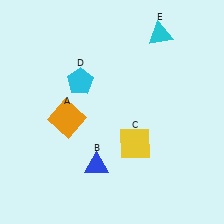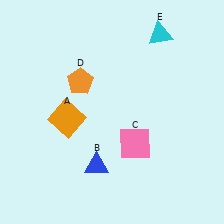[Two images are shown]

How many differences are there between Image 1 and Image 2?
There are 2 differences between the two images.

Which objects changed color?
C changed from yellow to pink. D changed from cyan to orange.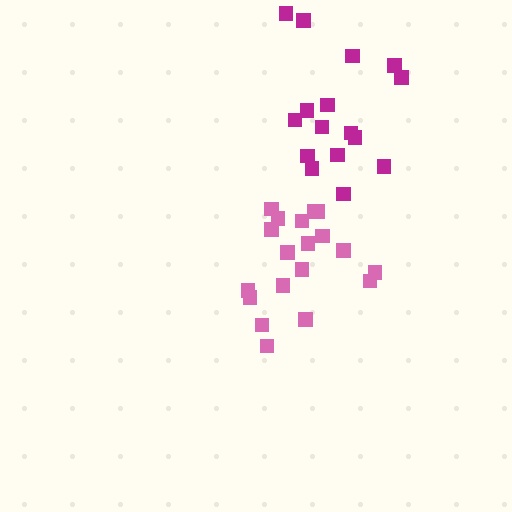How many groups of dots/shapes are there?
There are 2 groups.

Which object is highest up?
The magenta cluster is topmost.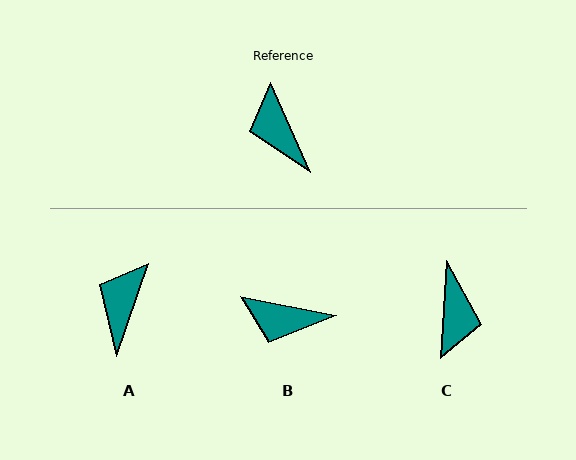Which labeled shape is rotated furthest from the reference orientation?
C, about 153 degrees away.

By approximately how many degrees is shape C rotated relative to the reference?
Approximately 153 degrees counter-clockwise.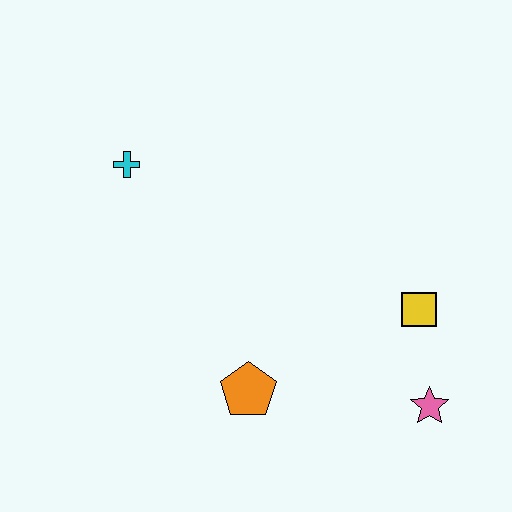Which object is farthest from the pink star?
The cyan cross is farthest from the pink star.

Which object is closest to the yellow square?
The pink star is closest to the yellow square.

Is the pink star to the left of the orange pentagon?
No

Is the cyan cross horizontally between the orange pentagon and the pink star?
No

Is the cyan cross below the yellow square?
No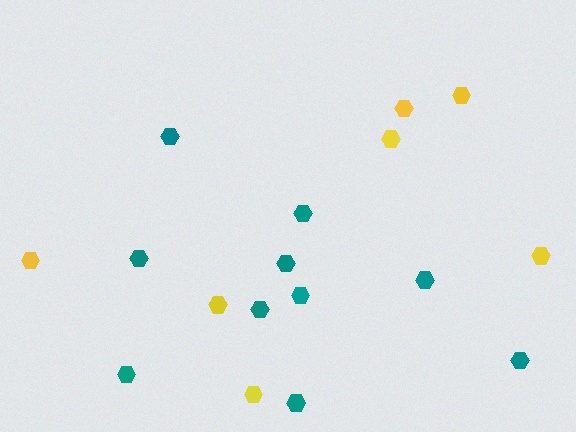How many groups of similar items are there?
There are 2 groups: one group of yellow hexagons (7) and one group of teal hexagons (10).